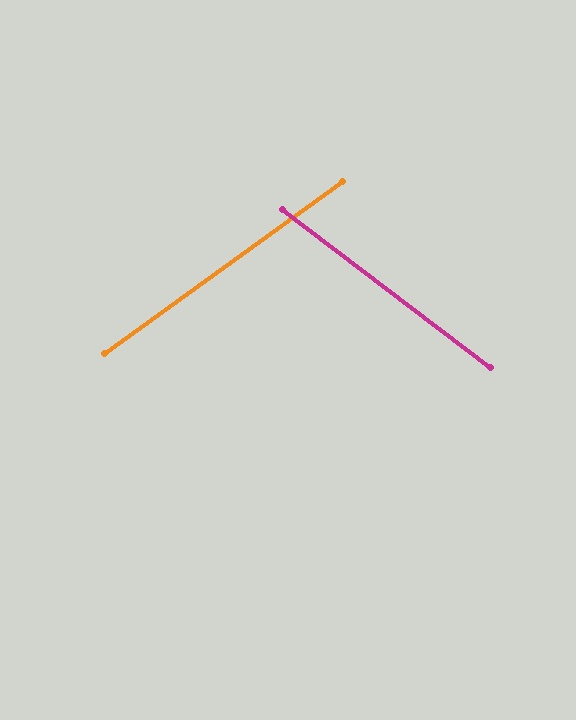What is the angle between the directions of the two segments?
Approximately 73 degrees.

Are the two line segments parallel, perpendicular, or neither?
Neither parallel nor perpendicular — they differ by about 73°.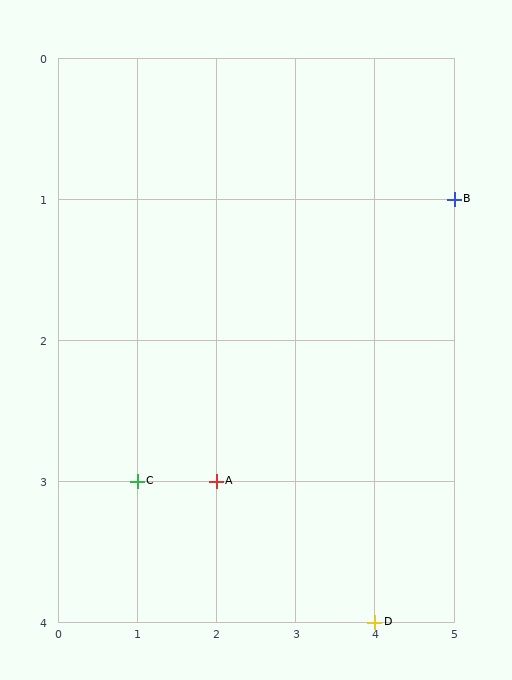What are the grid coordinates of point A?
Point A is at grid coordinates (2, 3).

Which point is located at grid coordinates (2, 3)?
Point A is at (2, 3).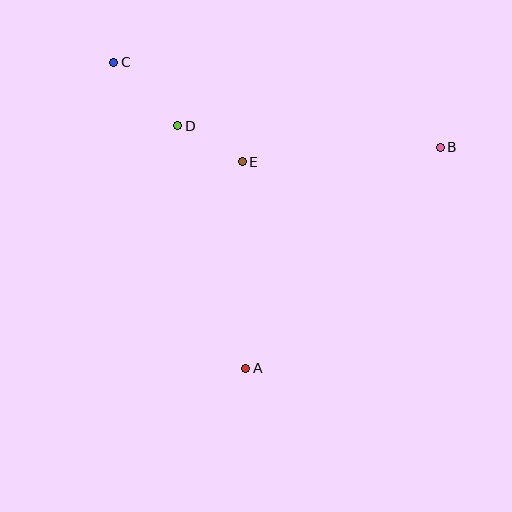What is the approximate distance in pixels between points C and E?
The distance between C and E is approximately 163 pixels.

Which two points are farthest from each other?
Points B and C are farthest from each other.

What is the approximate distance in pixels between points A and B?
The distance between A and B is approximately 294 pixels.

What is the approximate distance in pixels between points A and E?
The distance between A and E is approximately 207 pixels.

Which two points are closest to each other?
Points D and E are closest to each other.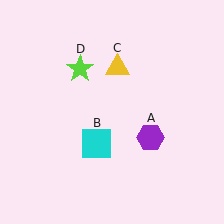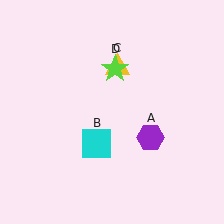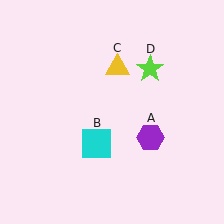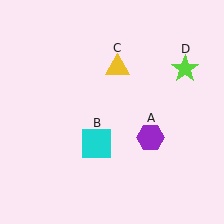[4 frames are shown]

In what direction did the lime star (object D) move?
The lime star (object D) moved right.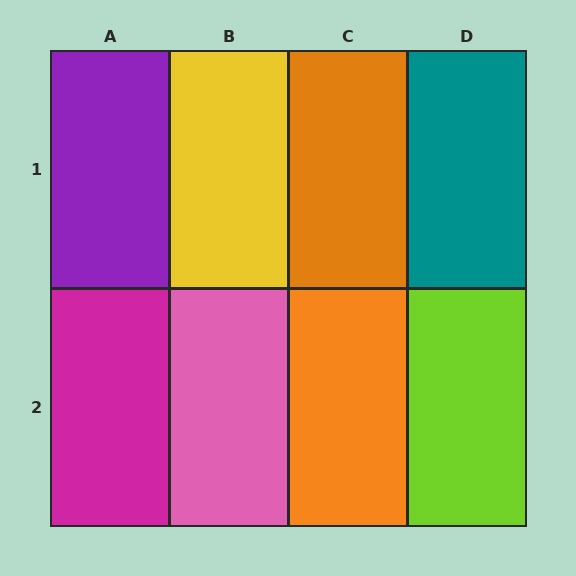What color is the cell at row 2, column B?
Pink.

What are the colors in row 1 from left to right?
Purple, yellow, orange, teal.